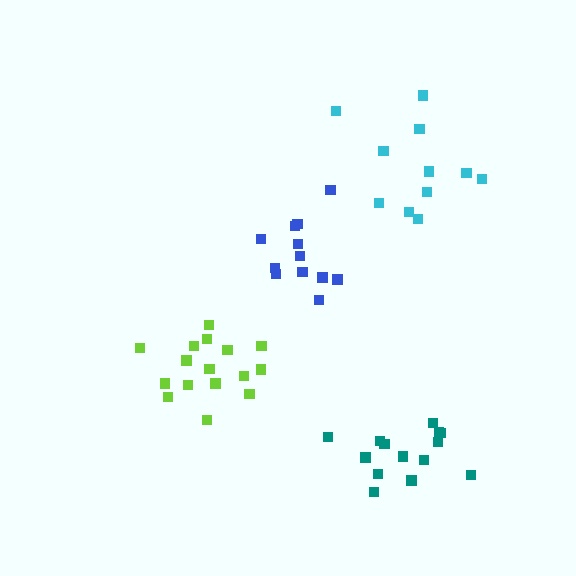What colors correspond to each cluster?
The clusters are colored: teal, blue, lime, cyan.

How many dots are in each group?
Group 1: 14 dots, Group 2: 12 dots, Group 3: 16 dots, Group 4: 11 dots (53 total).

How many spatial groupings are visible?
There are 4 spatial groupings.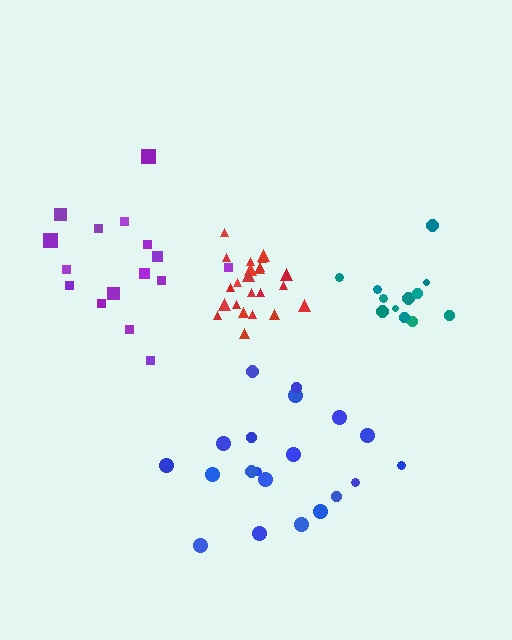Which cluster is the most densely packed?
Red.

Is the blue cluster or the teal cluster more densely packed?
Teal.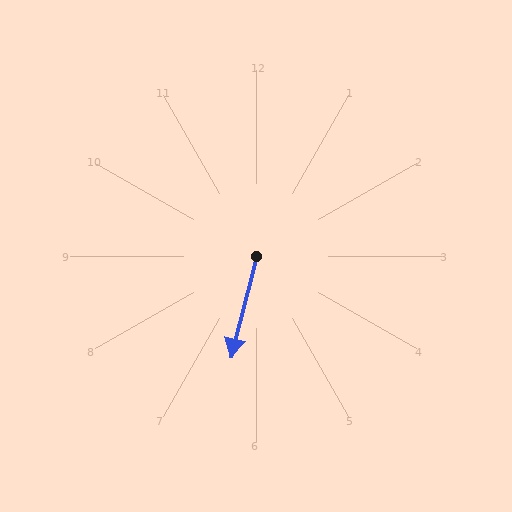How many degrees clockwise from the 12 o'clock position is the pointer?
Approximately 194 degrees.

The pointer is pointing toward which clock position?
Roughly 6 o'clock.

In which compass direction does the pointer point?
South.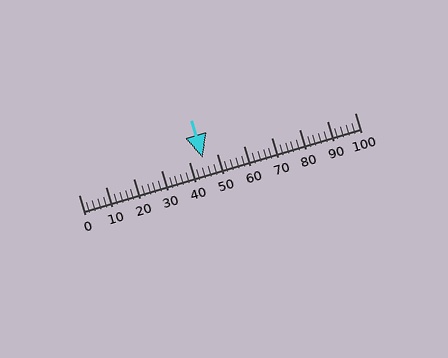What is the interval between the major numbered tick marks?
The major tick marks are spaced 10 units apart.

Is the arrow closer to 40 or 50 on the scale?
The arrow is closer to 50.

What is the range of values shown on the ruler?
The ruler shows values from 0 to 100.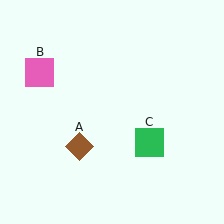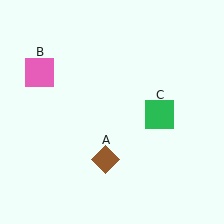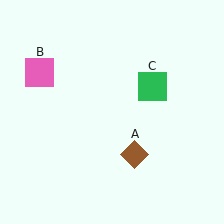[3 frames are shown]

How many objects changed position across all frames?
2 objects changed position: brown diamond (object A), green square (object C).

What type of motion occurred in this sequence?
The brown diamond (object A), green square (object C) rotated counterclockwise around the center of the scene.